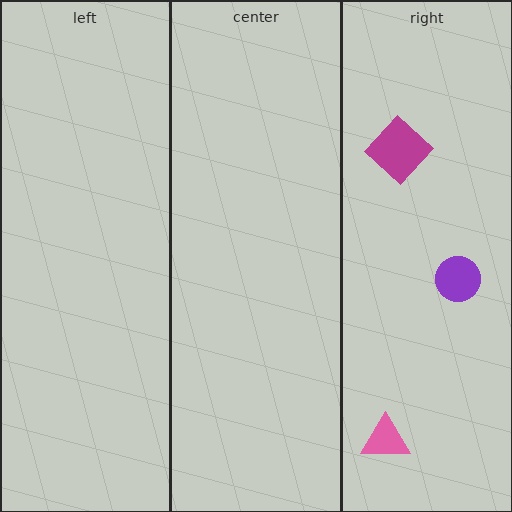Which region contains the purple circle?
The right region.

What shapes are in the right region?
The purple circle, the magenta diamond, the pink triangle.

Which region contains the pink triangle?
The right region.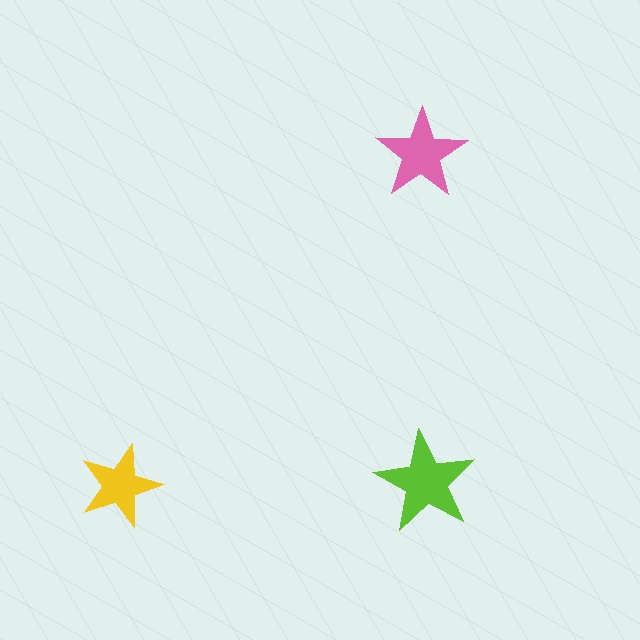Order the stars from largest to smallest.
the lime one, the pink one, the yellow one.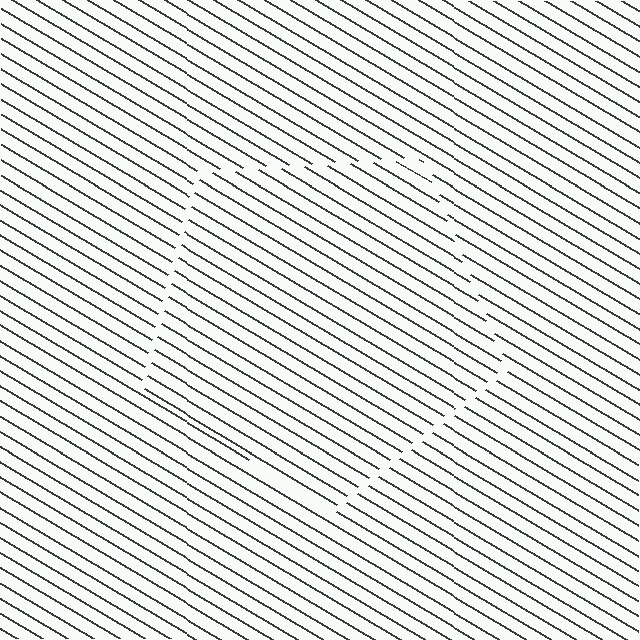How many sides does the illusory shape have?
5 sides — the line-ends trace a pentagon.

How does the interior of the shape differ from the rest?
The interior of the shape contains the same grating, shifted by half a period — the contour is defined by the phase discontinuity where line-ends from the inner and outer gratings abut.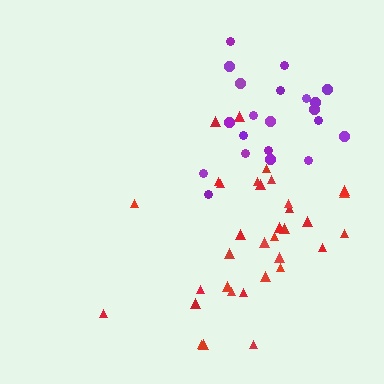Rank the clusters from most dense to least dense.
purple, red.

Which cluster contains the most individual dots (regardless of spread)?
Red (34).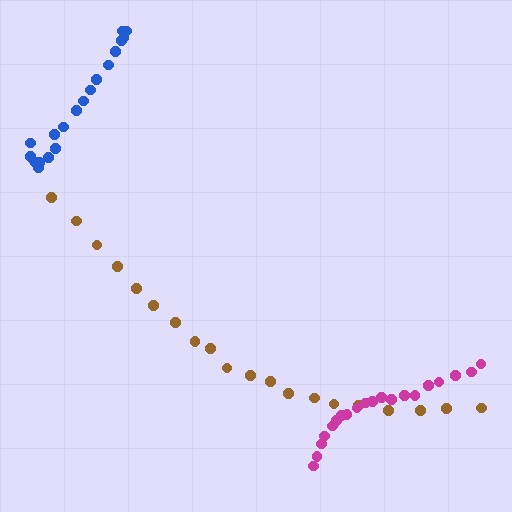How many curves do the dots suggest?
There are 3 distinct paths.